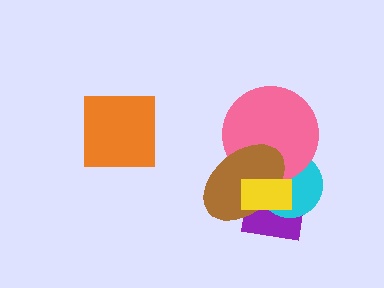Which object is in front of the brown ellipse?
The yellow rectangle is in front of the brown ellipse.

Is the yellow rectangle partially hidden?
No, no other shape covers it.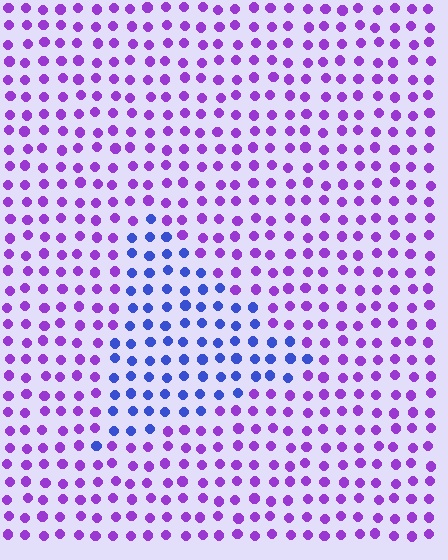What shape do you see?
I see a triangle.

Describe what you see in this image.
The image is filled with small purple elements in a uniform arrangement. A triangle-shaped region is visible where the elements are tinted to a slightly different hue, forming a subtle color boundary.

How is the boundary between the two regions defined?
The boundary is defined purely by a slight shift in hue (about 47 degrees). Spacing, size, and orientation are identical on both sides.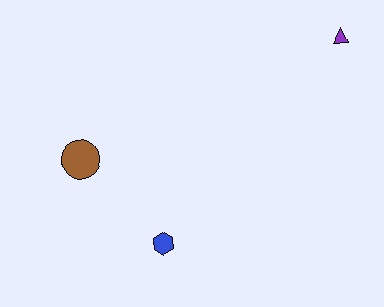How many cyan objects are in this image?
There are no cyan objects.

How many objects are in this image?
There are 3 objects.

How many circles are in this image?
There is 1 circle.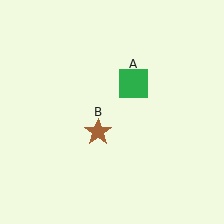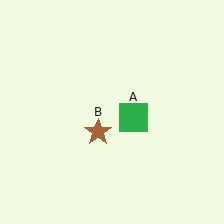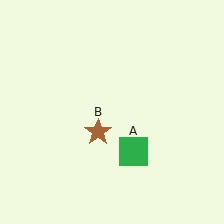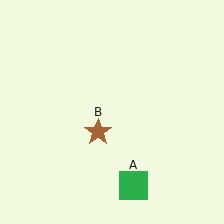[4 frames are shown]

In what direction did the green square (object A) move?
The green square (object A) moved down.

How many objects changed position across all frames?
1 object changed position: green square (object A).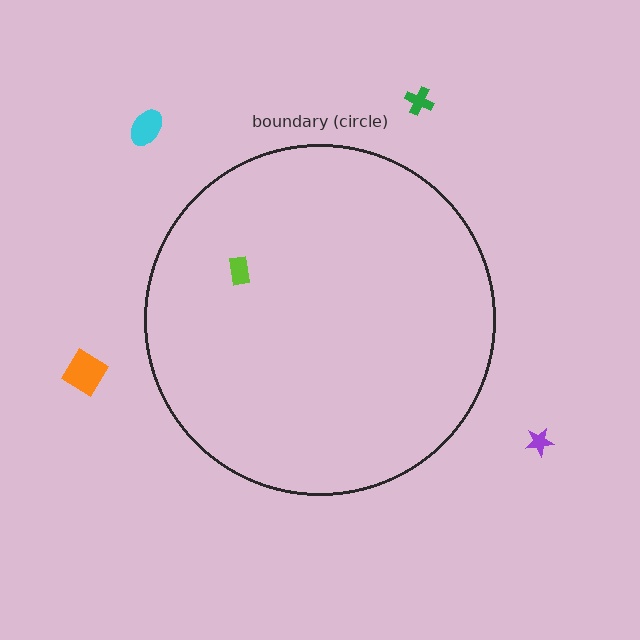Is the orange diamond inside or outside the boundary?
Outside.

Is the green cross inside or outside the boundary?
Outside.